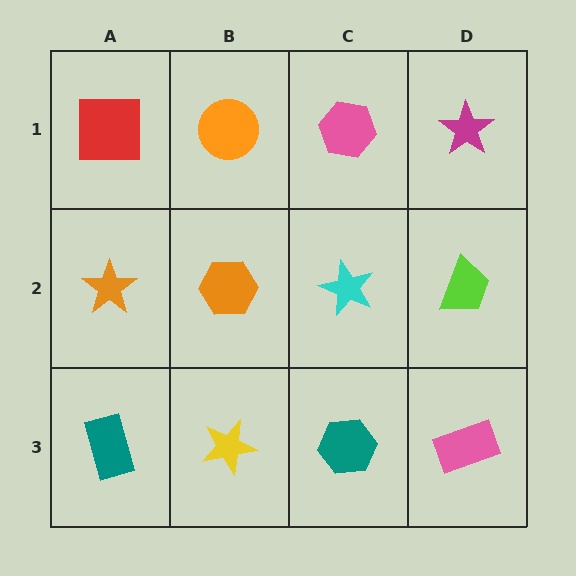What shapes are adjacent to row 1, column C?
A cyan star (row 2, column C), an orange circle (row 1, column B), a magenta star (row 1, column D).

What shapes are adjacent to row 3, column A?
An orange star (row 2, column A), a yellow star (row 3, column B).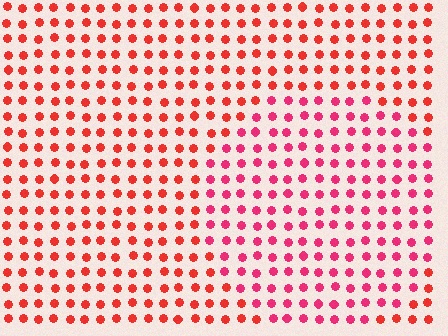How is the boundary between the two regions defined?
The boundary is defined purely by a slight shift in hue (about 25 degrees). Spacing, size, and orientation are identical on both sides.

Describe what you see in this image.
The image is filled with small red elements in a uniform arrangement. A circle-shaped region is visible where the elements are tinted to a slightly different hue, forming a subtle color boundary.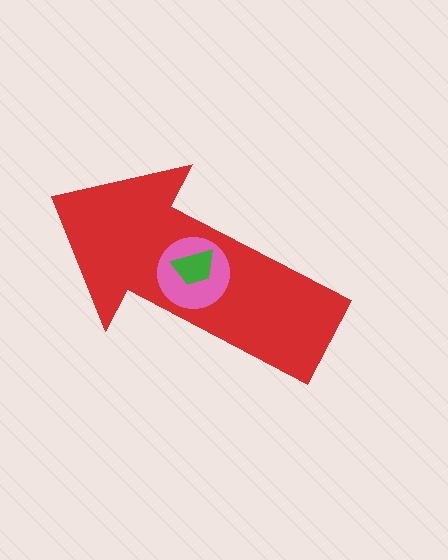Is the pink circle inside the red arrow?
Yes.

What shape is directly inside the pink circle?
The green trapezoid.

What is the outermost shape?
The red arrow.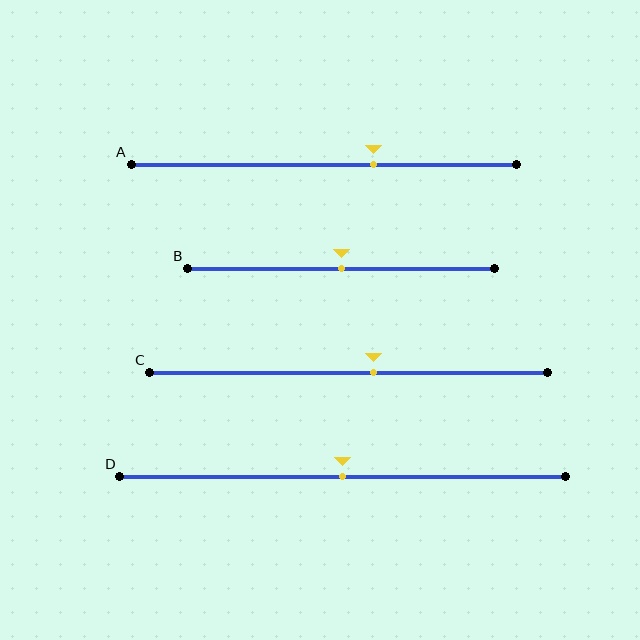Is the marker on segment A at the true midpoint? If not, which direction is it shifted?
No, the marker on segment A is shifted to the right by about 13% of the segment length.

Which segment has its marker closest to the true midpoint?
Segment B has its marker closest to the true midpoint.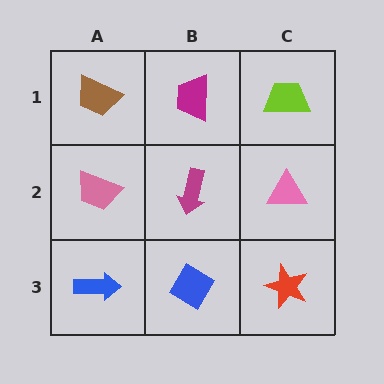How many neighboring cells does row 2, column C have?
3.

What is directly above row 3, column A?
A pink trapezoid.